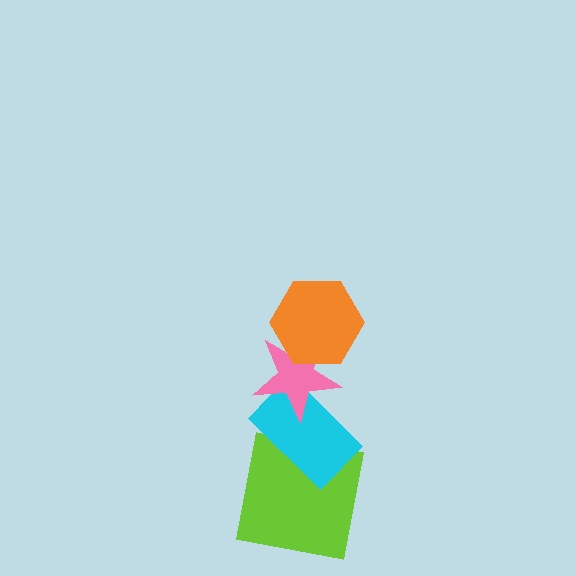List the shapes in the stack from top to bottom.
From top to bottom: the orange hexagon, the pink star, the cyan rectangle, the lime square.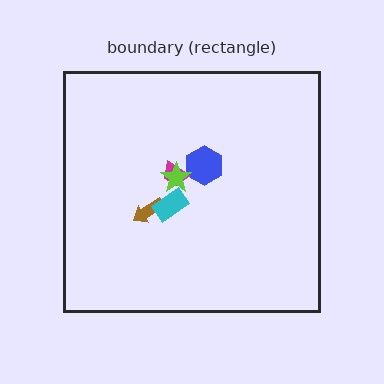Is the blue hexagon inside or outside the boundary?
Inside.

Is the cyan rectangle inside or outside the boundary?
Inside.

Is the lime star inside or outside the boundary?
Inside.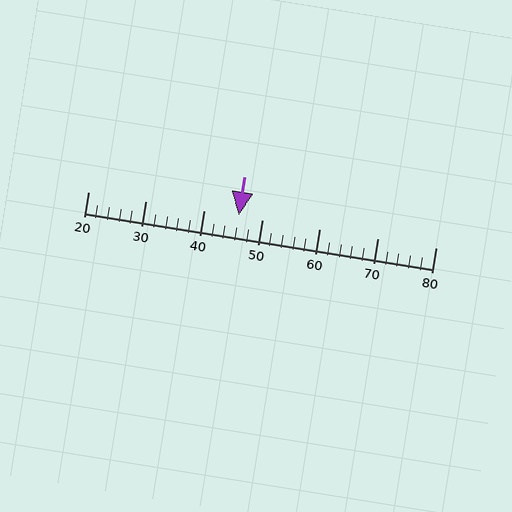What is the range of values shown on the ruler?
The ruler shows values from 20 to 80.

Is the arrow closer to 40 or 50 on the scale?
The arrow is closer to 50.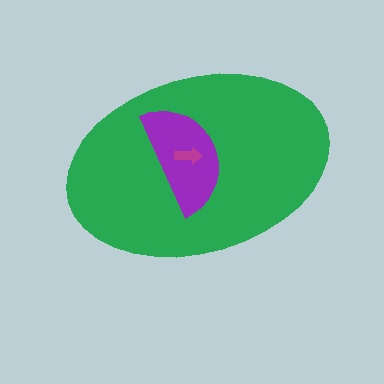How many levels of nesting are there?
3.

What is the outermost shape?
The green ellipse.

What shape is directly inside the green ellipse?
The purple semicircle.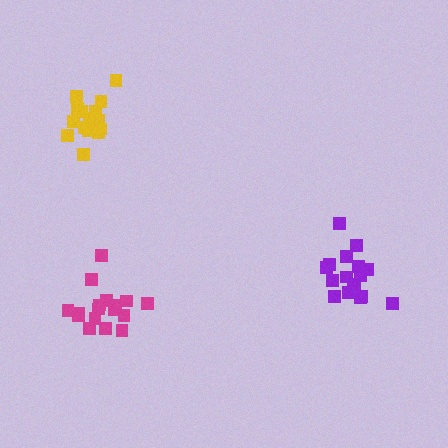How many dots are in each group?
Group 1: 17 dots, Group 2: 16 dots, Group 3: 17 dots (50 total).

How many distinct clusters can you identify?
There are 3 distinct clusters.